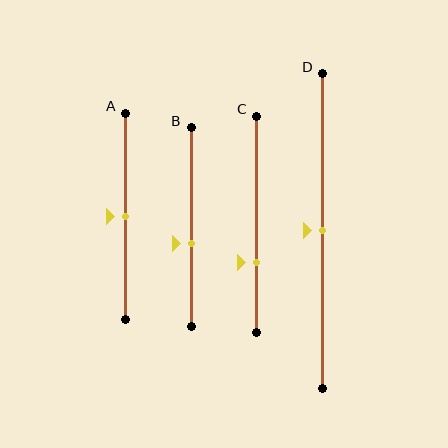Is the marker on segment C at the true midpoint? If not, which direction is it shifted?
No, the marker on segment C is shifted downward by about 18% of the segment length.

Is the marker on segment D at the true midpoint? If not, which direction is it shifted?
Yes, the marker on segment D is at the true midpoint.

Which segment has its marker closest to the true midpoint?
Segment A has its marker closest to the true midpoint.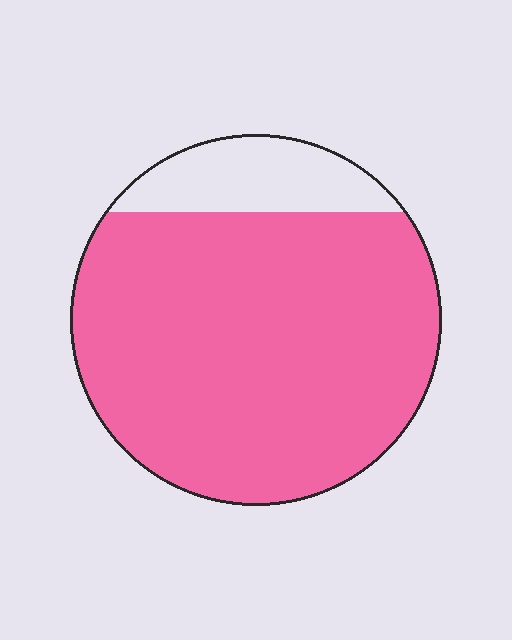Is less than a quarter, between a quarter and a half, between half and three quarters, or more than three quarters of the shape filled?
More than three quarters.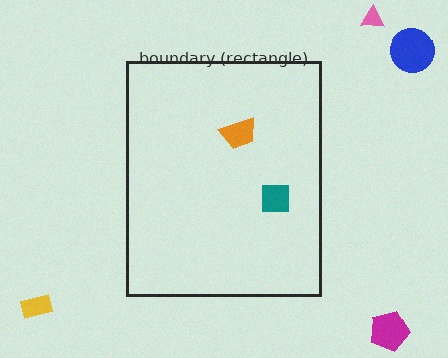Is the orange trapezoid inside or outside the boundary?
Inside.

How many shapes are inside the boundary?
2 inside, 4 outside.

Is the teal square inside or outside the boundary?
Inside.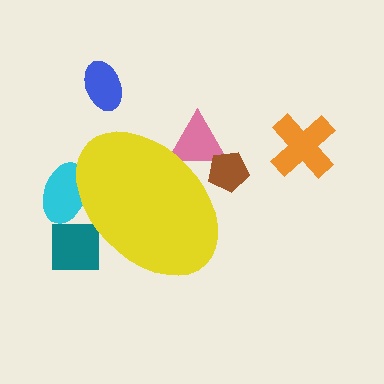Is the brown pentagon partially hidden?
Yes, the brown pentagon is partially hidden behind the yellow ellipse.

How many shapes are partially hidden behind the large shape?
4 shapes are partially hidden.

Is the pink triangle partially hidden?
Yes, the pink triangle is partially hidden behind the yellow ellipse.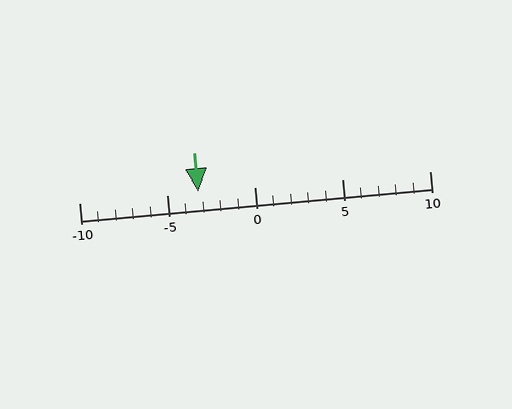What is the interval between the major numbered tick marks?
The major tick marks are spaced 5 units apart.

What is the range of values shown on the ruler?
The ruler shows values from -10 to 10.